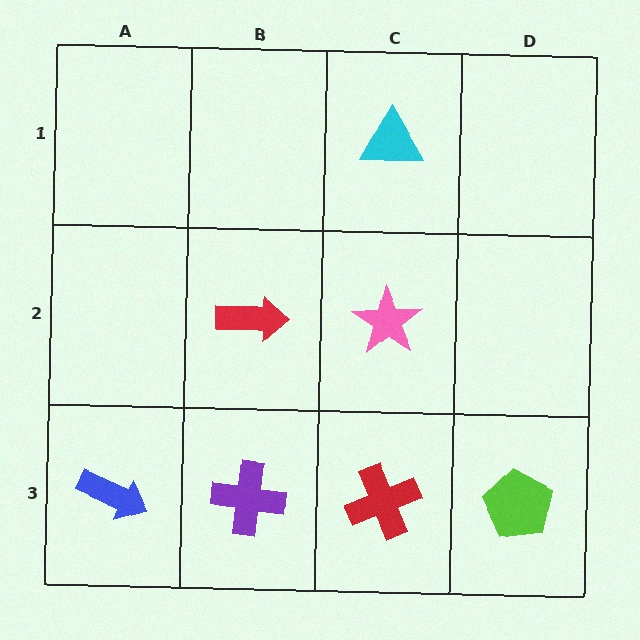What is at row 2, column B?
A red arrow.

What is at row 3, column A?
A blue arrow.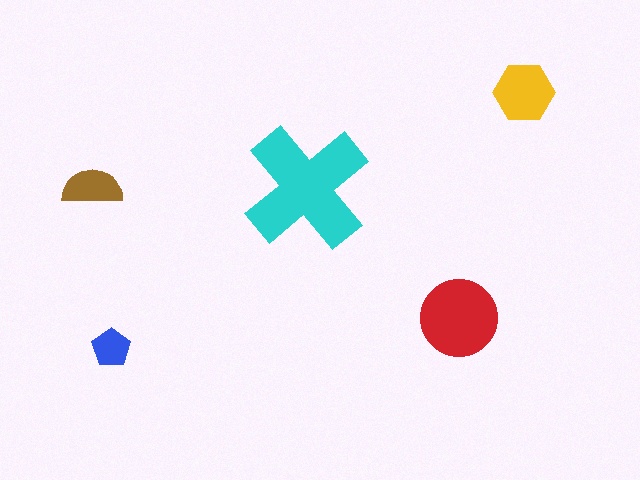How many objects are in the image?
There are 5 objects in the image.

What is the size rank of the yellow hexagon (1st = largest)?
3rd.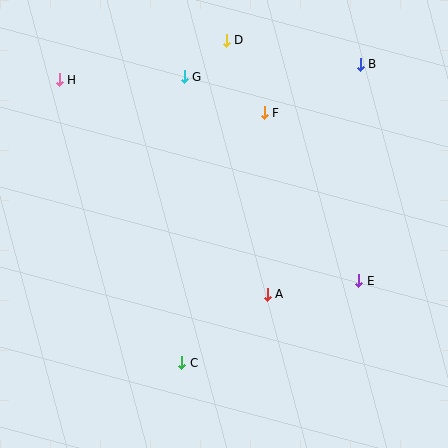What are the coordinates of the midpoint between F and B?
The midpoint between F and B is at (312, 89).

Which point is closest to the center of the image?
Point A at (267, 294) is closest to the center.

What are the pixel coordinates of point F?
Point F is at (264, 113).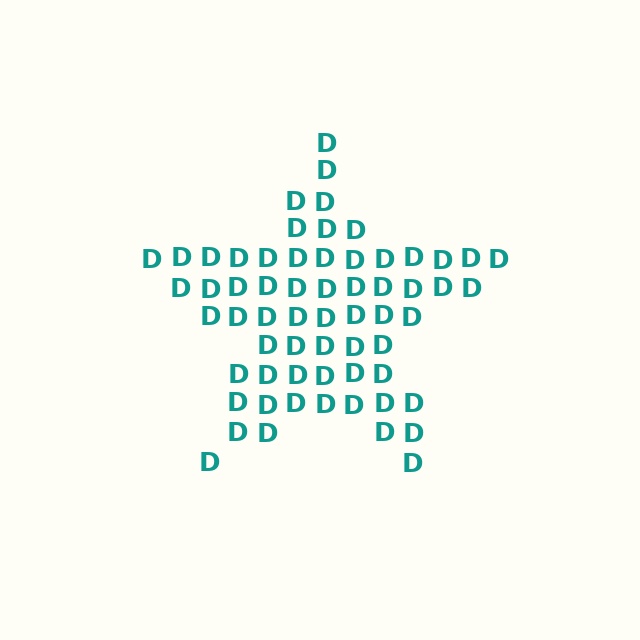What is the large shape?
The large shape is a star.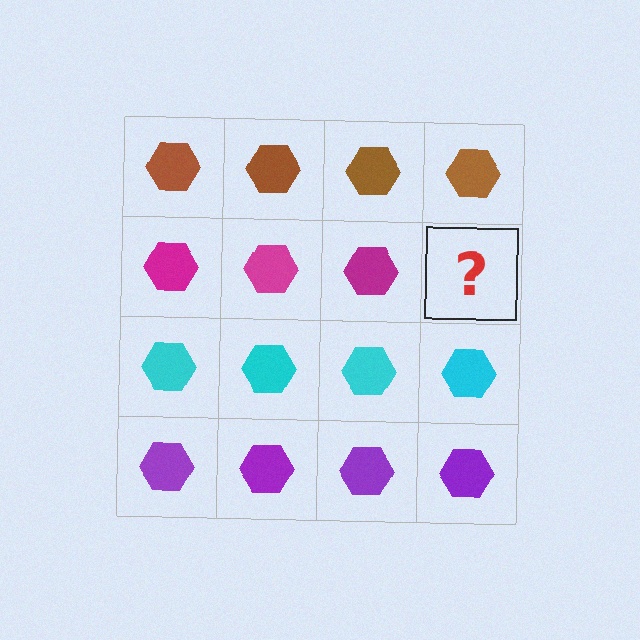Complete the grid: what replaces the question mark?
The question mark should be replaced with a magenta hexagon.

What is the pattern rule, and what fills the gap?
The rule is that each row has a consistent color. The gap should be filled with a magenta hexagon.